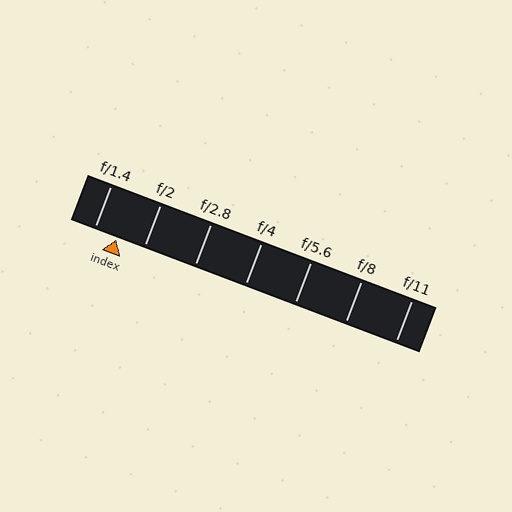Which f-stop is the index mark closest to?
The index mark is closest to f/1.4.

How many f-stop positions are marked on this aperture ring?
There are 7 f-stop positions marked.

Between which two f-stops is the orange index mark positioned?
The index mark is between f/1.4 and f/2.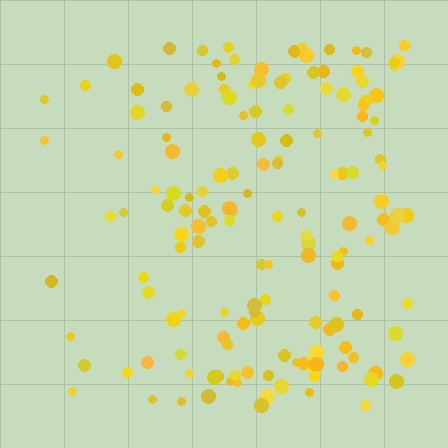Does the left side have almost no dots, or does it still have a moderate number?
Still a moderate number, just noticeably fewer than the right.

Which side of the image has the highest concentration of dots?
The right.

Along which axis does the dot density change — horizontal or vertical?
Horizontal.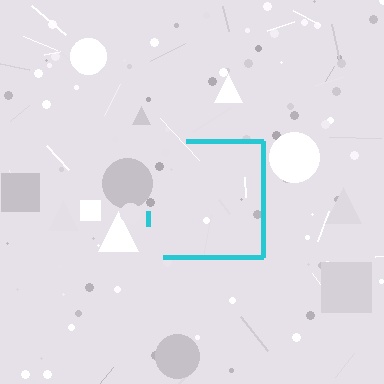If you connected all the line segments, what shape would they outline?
They would outline a square.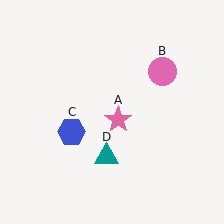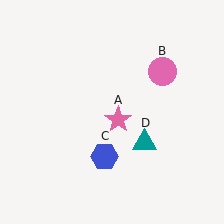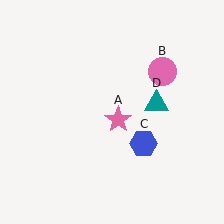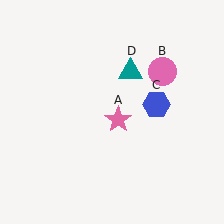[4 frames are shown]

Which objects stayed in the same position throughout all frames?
Pink star (object A) and pink circle (object B) remained stationary.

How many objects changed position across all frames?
2 objects changed position: blue hexagon (object C), teal triangle (object D).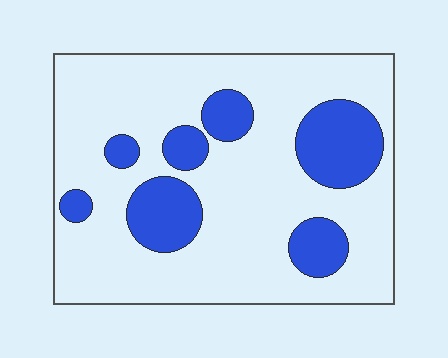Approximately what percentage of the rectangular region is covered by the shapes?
Approximately 25%.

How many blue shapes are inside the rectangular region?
7.